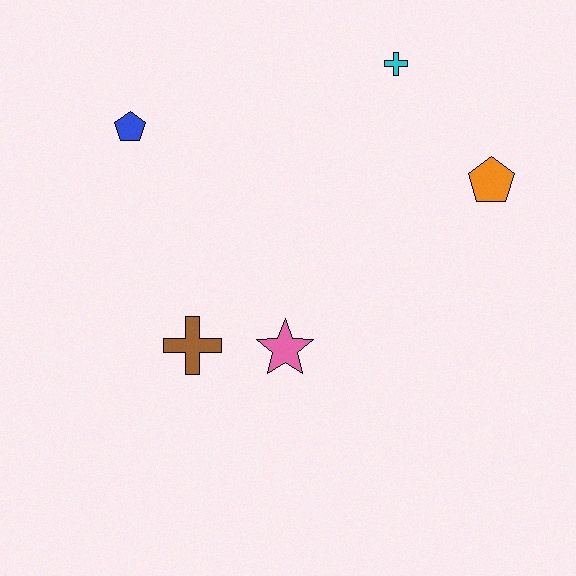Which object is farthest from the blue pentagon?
The orange pentagon is farthest from the blue pentagon.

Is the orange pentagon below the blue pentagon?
Yes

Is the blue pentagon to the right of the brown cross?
No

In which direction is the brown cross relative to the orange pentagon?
The brown cross is to the left of the orange pentagon.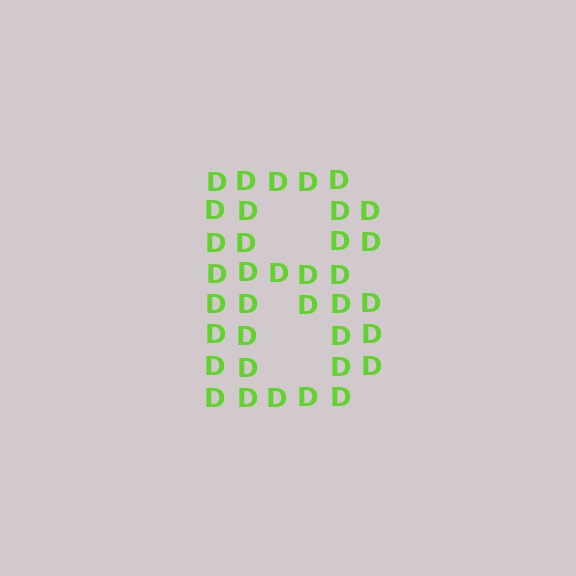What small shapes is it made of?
It is made of small letter D's.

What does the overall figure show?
The overall figure shows the letter B.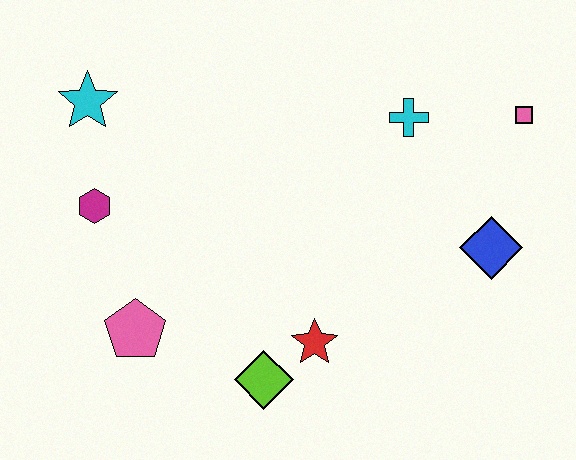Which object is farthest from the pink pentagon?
The pink square is farthest from the pink pentagon.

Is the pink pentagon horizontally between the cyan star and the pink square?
Yes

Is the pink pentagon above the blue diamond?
No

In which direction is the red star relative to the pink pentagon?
The red star is to the right of the pink pentagon.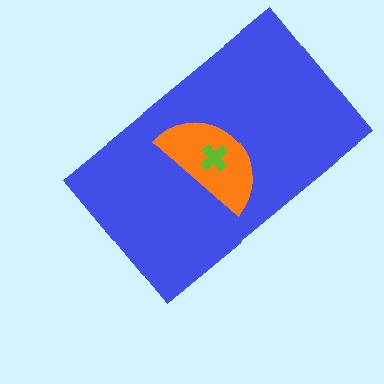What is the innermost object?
The lime cross.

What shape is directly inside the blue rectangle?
The orange semicircle.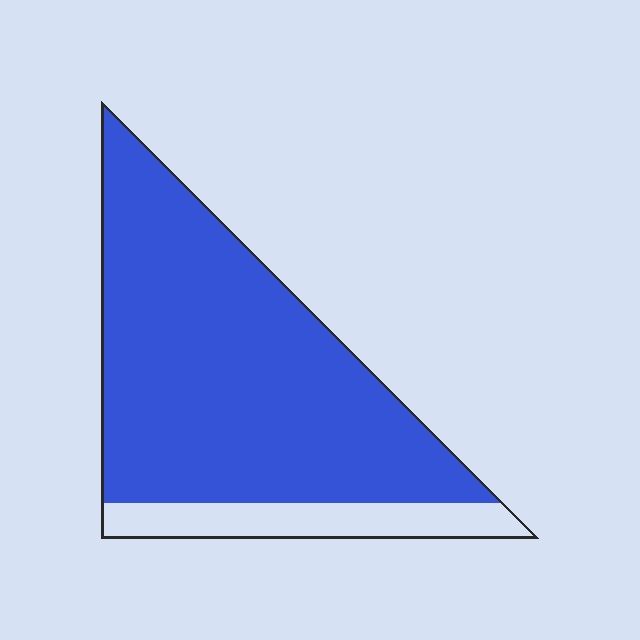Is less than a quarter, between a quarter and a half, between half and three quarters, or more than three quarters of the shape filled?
More than three quarters.